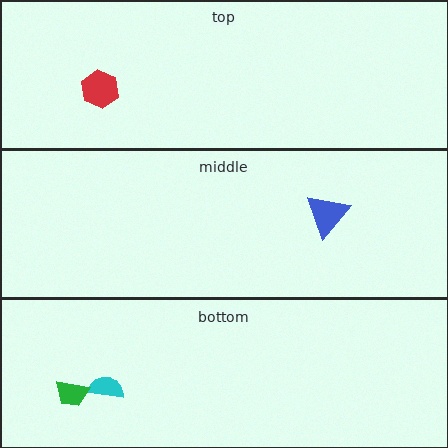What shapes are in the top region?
The red hexagon.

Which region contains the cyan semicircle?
The bottom region.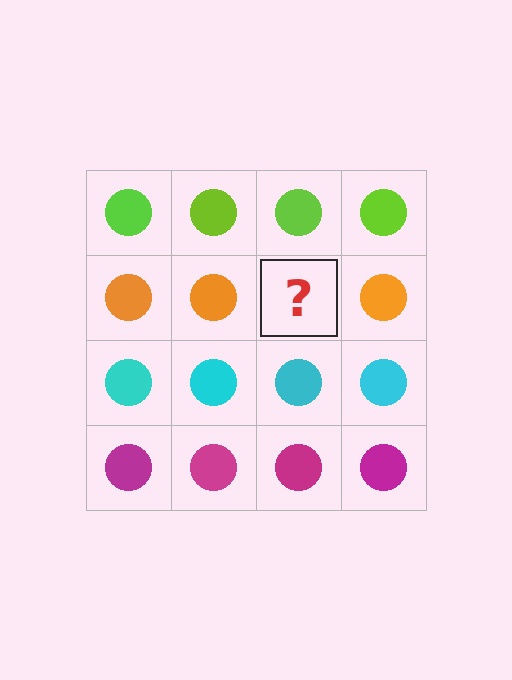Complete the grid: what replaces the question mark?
The question mark should be replaced with an orange circle.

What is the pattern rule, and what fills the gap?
The rule is that each row has a consistent color. The gap should be filled with an orange circle.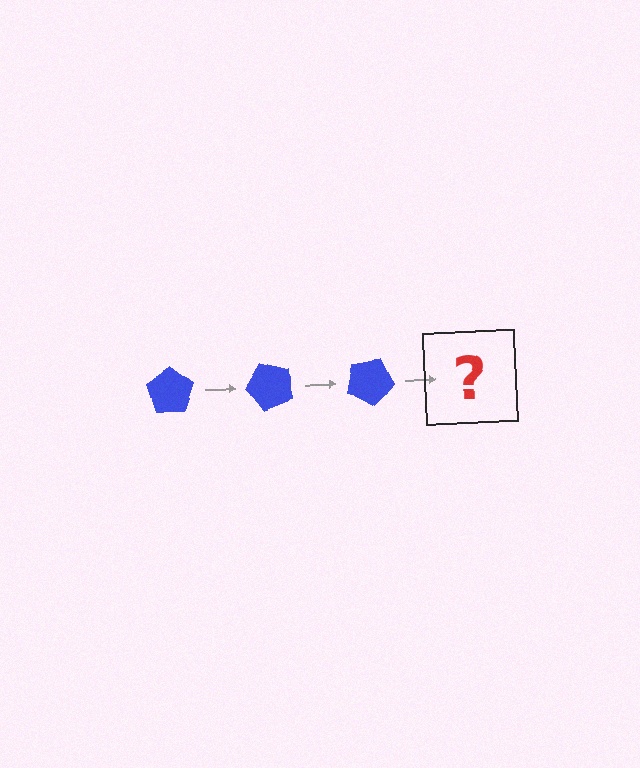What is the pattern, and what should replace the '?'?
The pattern is that the pentagon rotates 50 degrees each step. The '?' should be a blue pentagon rotated 150 degrees.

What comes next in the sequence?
The next element should be a blue pentagon rotated 150 degrees.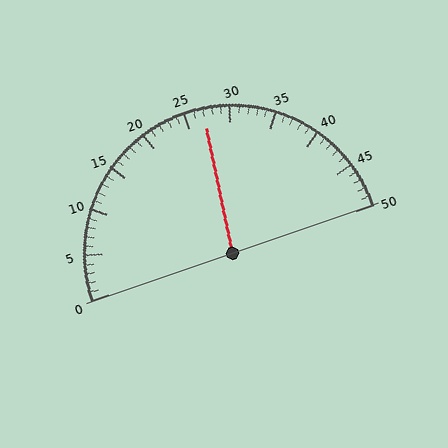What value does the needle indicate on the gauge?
The needle indicates approximately 27.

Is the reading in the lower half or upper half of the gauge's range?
The reading is in the upper half of the range (0 to 50).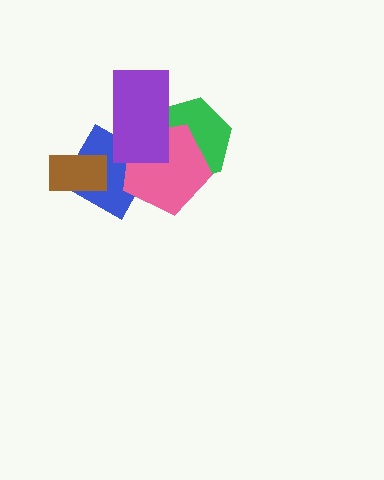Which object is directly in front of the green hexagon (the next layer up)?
The pink pentagon is directly in front of the green hexagon.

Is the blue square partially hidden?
Yes, it is partially covered by another shape.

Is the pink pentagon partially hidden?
Yes, it is partially covered by another shape.